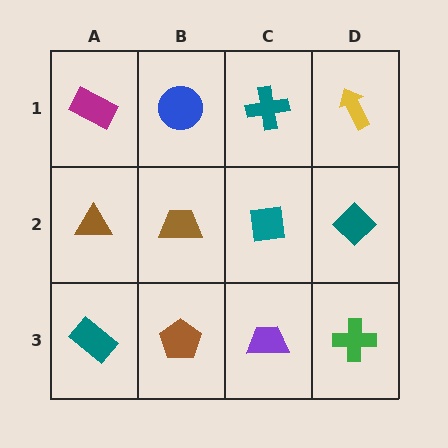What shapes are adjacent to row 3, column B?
A brown trapezoid (row 2, column B), a teal rectangle (row 3, column A), a purple trapezoid (row 3, column C).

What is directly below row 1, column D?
A teal diamond.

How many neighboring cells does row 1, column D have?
2.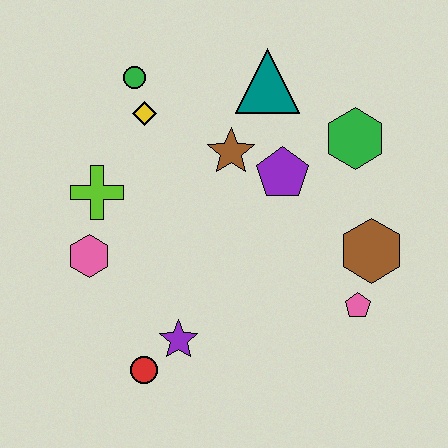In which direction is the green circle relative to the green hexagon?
The green circle is to the left of the green hexagon.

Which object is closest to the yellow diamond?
The green circle is closest to the yellow diamond.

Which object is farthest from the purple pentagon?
The red circle is farthest from the purple pentagon.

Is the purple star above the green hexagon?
No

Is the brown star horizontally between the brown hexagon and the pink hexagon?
Yes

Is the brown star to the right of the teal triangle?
No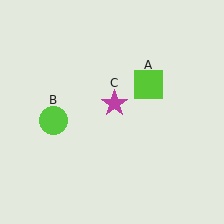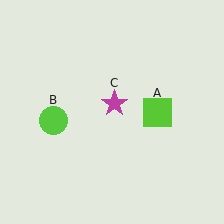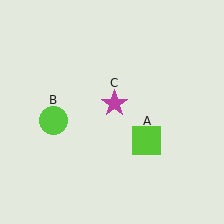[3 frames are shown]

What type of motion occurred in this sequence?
The lime square (object A) rotated clockwise around the center of the scene.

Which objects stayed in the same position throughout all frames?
Lime circle (object B) and magenta star (object C) remained stationary.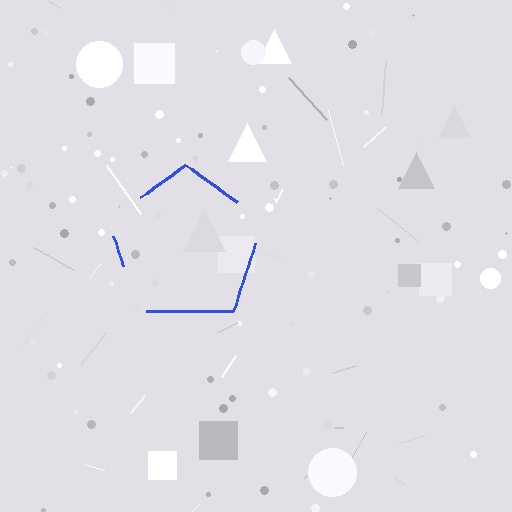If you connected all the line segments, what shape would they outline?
They would outline a pentagon.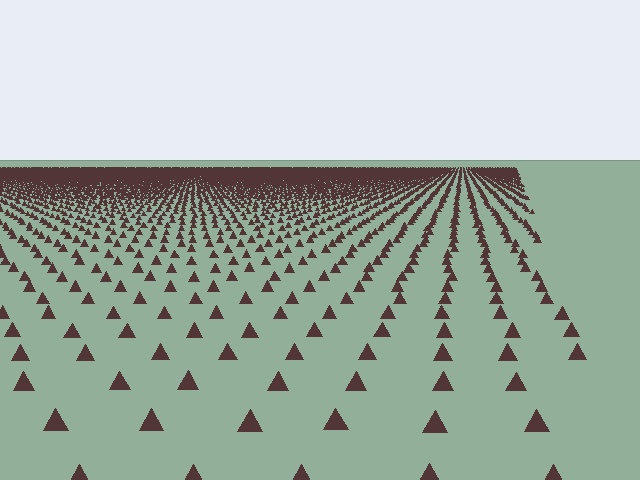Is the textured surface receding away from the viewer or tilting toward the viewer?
The surface is receding away from the viewer. Texture elements get smaller and denser toward the top.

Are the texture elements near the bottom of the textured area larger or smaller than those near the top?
Larger. Near the bottom, elements are closer to the viewer and appear at a bigger on-screen size.